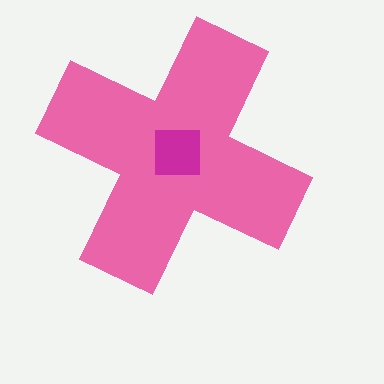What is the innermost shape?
The magenta square.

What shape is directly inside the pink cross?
The magenta square.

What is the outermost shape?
The pink cross.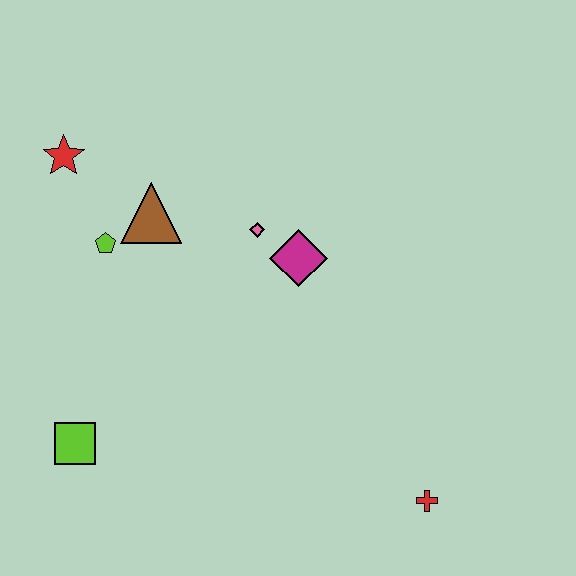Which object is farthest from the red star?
The red cross is farthest from the red star.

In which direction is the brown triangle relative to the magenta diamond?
The brown triangle is to the left of the magenta diamond.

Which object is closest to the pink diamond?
The magenta diamond is closest to the pink diamond.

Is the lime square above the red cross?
Yes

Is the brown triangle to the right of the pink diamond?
No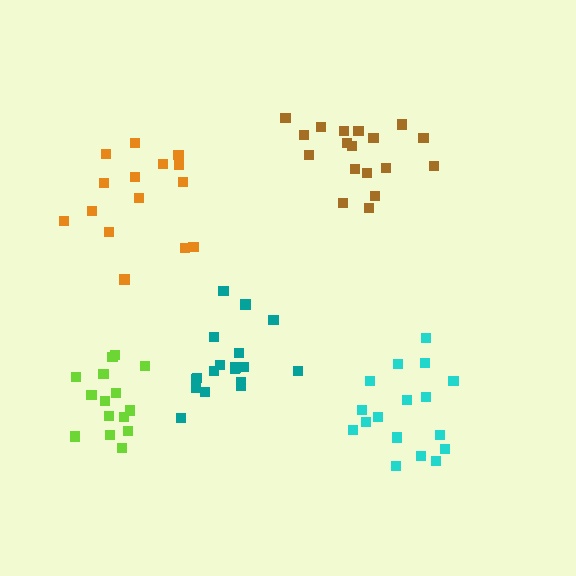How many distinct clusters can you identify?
There are 5 distinct clusters.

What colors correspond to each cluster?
The clusters are colored: brown, cyan, orange, teal, lime.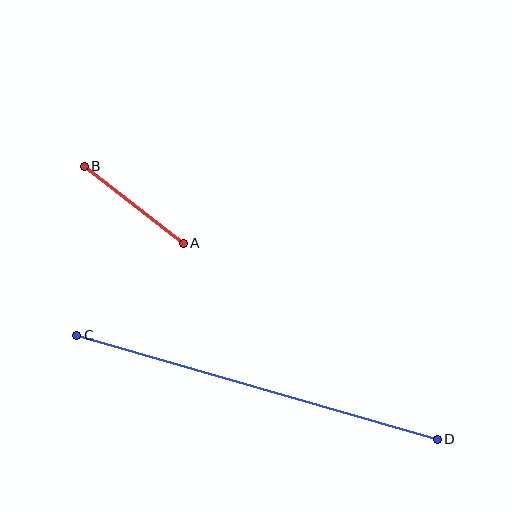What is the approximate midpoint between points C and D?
The midpoint is at approximately (257, 387) pixels.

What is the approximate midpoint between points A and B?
The midpoint is at approximately (134, 205) pixels.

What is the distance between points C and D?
The distance is approximately 375 pixels.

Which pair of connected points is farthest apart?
Points C and D are farthest apart.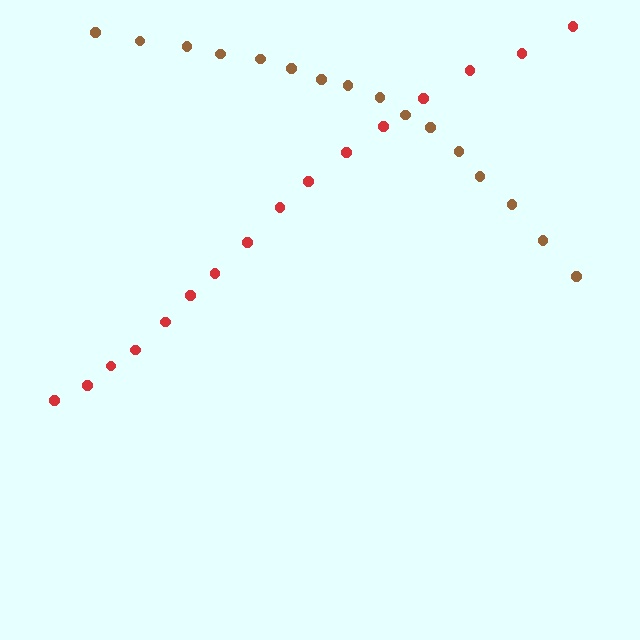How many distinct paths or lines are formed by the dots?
There are 2 distinct paths.